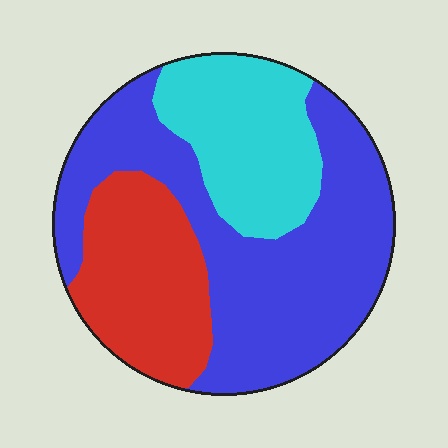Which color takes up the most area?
Blue, at roughly 50%.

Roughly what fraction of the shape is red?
Red takes up about one quarter (1/4) of the shape.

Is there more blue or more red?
Blue.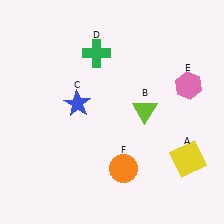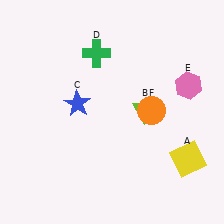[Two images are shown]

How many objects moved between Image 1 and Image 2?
1 object moved between the two images.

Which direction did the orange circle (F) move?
The orange circle (F) moved up.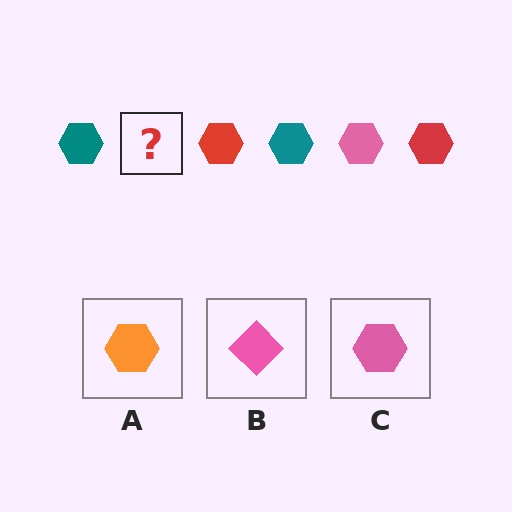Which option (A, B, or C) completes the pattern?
C.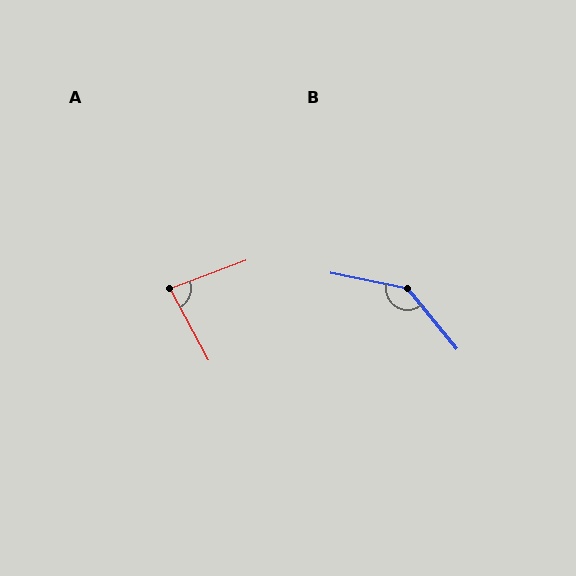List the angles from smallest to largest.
A (82°), B (141°).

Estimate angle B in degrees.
Approximately 141 degrees.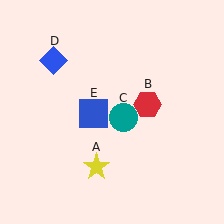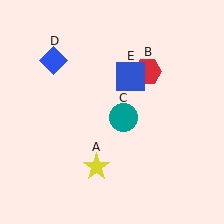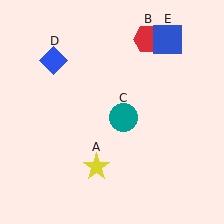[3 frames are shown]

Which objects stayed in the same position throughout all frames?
Yellow star (object A) and teal circle (object C) and blue diamond (object D) remained stationary.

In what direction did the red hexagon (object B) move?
The red hexagon (object B) moved up.